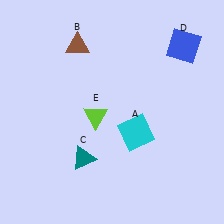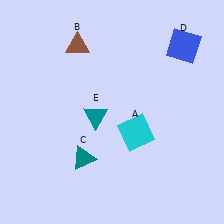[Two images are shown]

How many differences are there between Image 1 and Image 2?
There is 1 difference between the two images.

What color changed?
The triangle (E) changed from lime in Image 1 to teal in Image 2.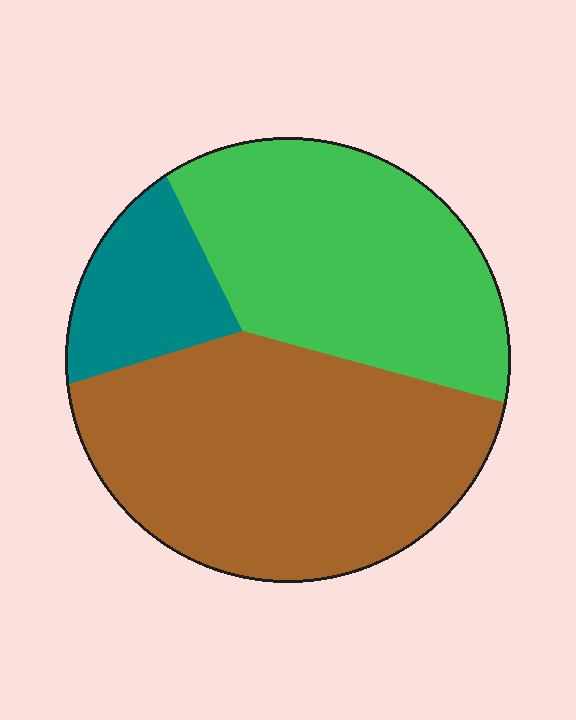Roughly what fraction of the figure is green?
Green takes up about three eighths (3/8) of the figure.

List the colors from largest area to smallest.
From largest to smallest: brown, green, teal.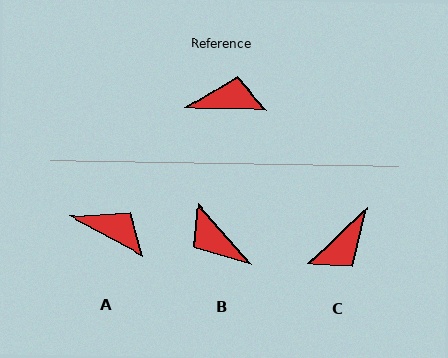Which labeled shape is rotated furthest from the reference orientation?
C, about 135 degrees away.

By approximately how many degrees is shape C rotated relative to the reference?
Approximately 135 degrees clockwise.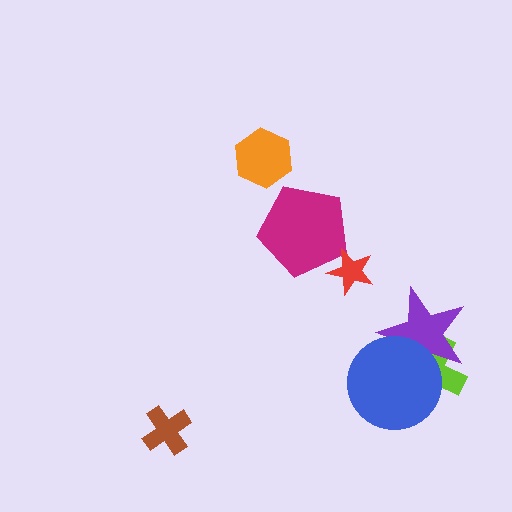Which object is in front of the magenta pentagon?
The red star is in front of the magenta pentagon.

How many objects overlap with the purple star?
2 objects overlap with the purple star.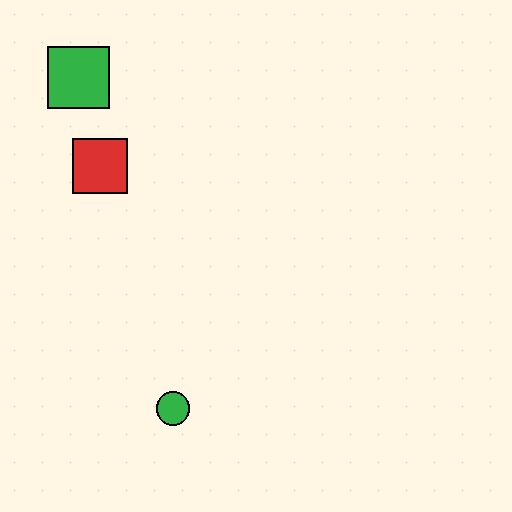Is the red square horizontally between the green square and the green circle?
Yes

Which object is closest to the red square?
The green square is closest to the red square.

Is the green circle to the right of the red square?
Yes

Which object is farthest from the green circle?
The green square is farthest from the green circle.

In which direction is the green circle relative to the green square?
The green circle is below the green square.